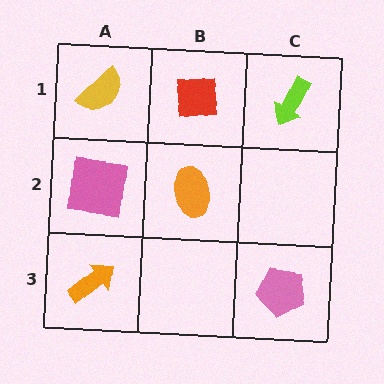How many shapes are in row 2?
2 shapes.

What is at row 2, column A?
A pink square.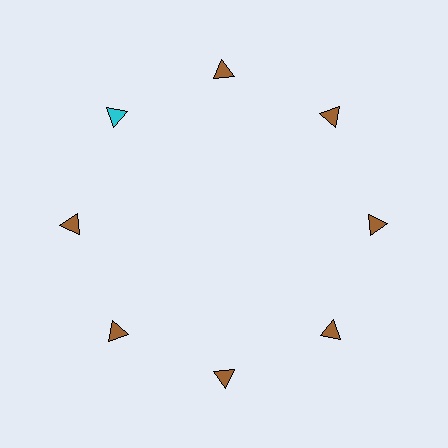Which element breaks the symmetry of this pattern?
The cyan triangle at roughly the 10 o'clock position breaks the symmetry. All other shapes are brown triangles.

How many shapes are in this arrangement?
There are 8 shapes arranged in a ring pattern.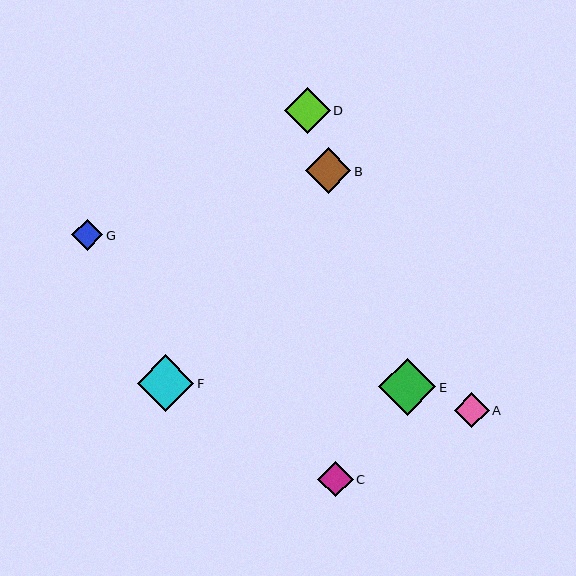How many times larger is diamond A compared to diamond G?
Diamond A is approximately 1.1 times the size of diamond G.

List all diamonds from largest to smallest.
From largest to smallest: E, F, D, B, C, A, G.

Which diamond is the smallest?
Diamond G is the smallest with a size of approximately 31 pixels.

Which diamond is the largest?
Diamond E is the largest with a size of approximately 57 pixels.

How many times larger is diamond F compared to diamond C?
Diamond F is approximately 1.6 times the size of diamond C.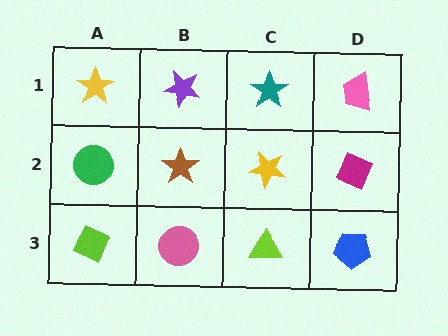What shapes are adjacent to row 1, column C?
A yellow star (row 2, column C), a purple star (row 1, column B), a pink trapezoid (row 1, column D).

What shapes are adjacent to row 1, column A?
A green circle (row 2, column A), a purple star (row 1, column B).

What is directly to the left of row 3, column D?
A lime triangle.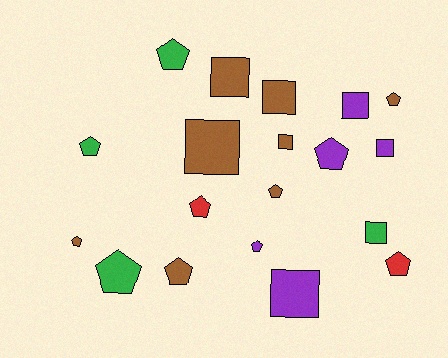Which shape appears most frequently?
Pentagon, with 11 objects.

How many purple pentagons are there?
There are 2 purple pentagons.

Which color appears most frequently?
Brown, with 8 objects.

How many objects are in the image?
There are 19 objects.